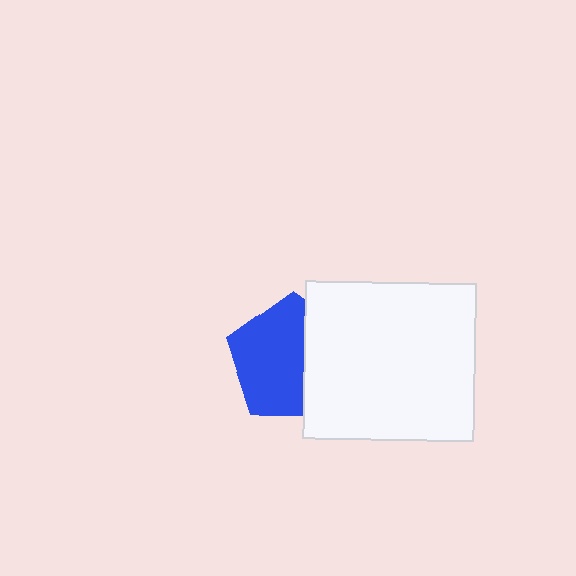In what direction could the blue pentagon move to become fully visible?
The blue pentagon could move left. That would shift it out from behind the white rectangle entirely.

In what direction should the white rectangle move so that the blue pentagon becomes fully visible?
The white rectangle should move right. That is the shortest direction to clear the overlap and leave the blue pentagon fully visible.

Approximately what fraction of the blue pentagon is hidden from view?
Roughly 37% of the blue pentagon is hidden behind the white rectangle.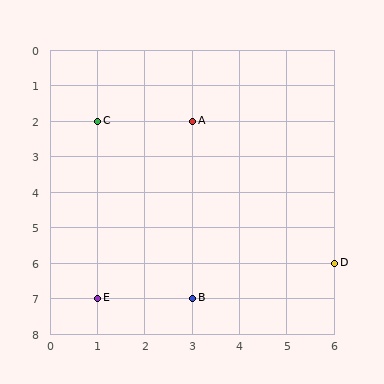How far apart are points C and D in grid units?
Points C and D are 5 columns and 4 rows apart (about 6.4 grid units diagonally).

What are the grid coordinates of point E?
Point E is at grid coordinates (1, 7).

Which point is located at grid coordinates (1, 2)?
Point C is at (1, 2).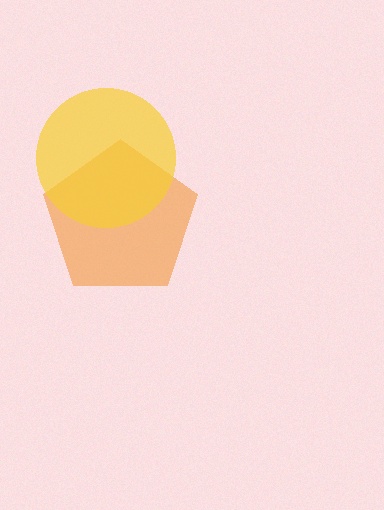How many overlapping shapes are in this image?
There are 2 overlapping shapes in the image.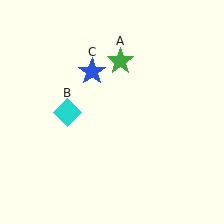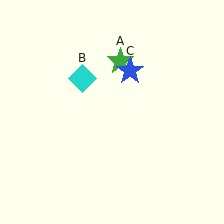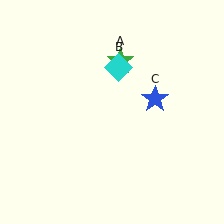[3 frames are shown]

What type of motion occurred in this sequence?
The cyan diamond (object B), blue star (object C) rotated clockwise around the center of the scene.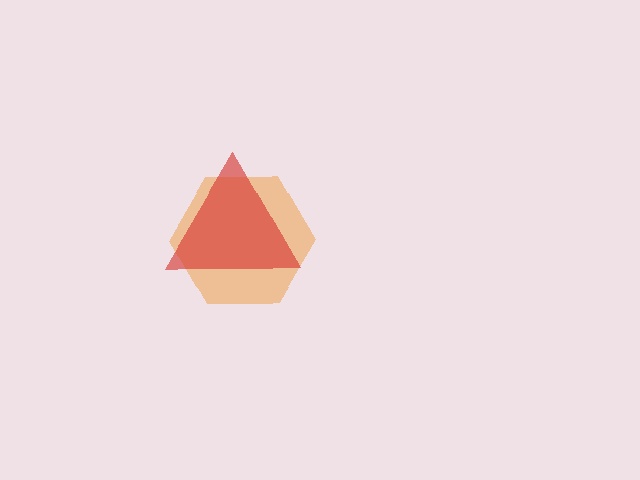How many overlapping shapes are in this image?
There are 2 overlapping shapes in the image.